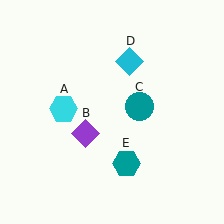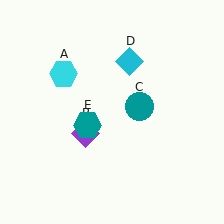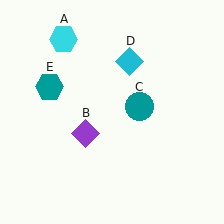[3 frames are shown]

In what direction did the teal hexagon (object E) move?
The teal hexagon (object E) moved up and to the left.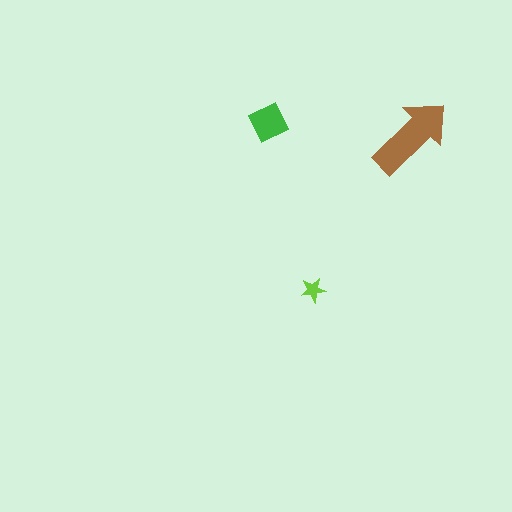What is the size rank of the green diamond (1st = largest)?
2nd.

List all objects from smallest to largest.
The lime star, the green diamond, the brown arrow.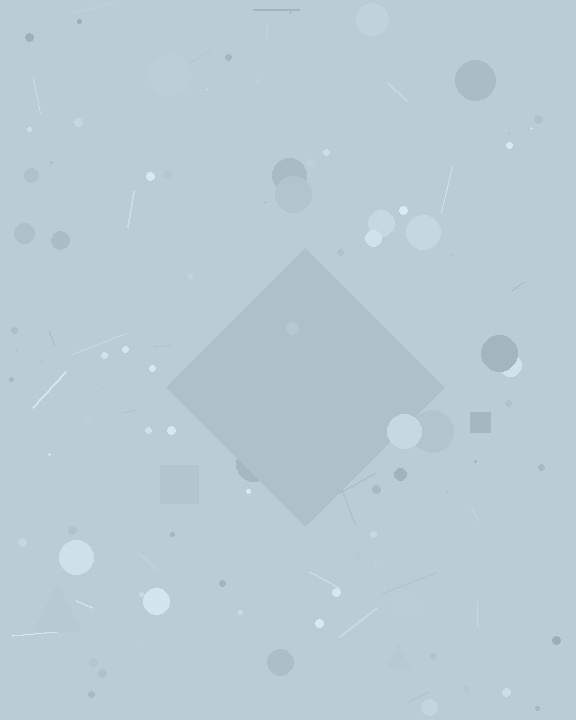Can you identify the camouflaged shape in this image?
The camouflaged shape is a diamond.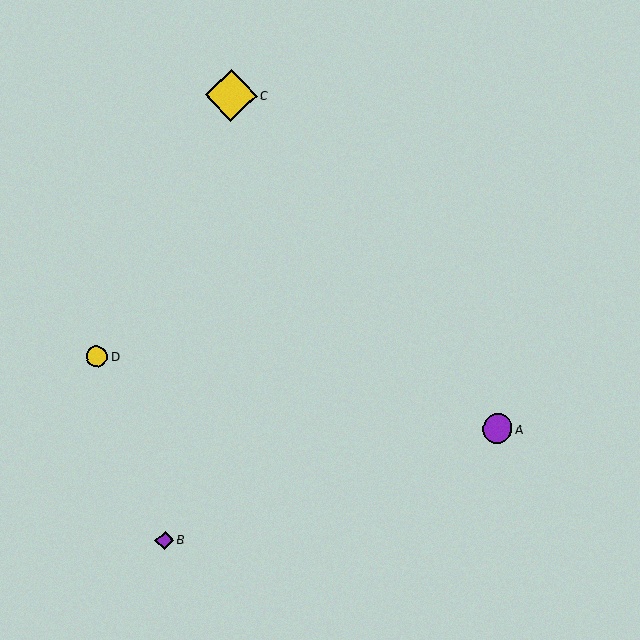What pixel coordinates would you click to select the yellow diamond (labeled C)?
Click at (231, 95) to select the yellow diamond C.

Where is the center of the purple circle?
The center of the purple circle is at (498, 429).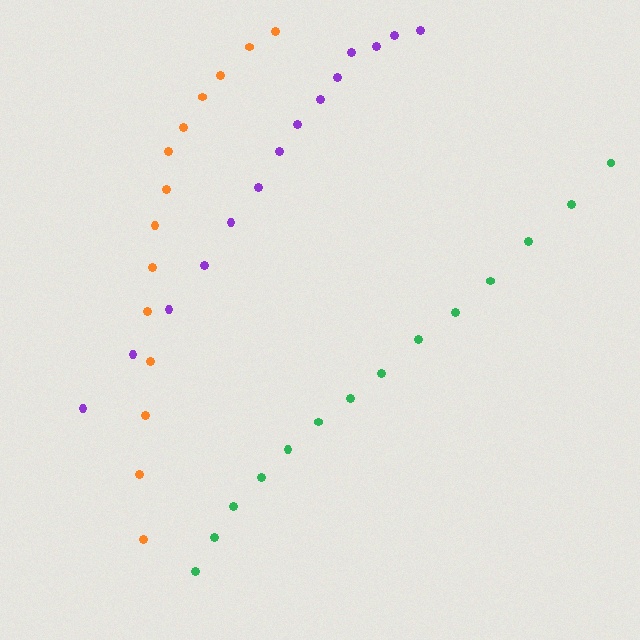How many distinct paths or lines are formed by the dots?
There are 3 distinct paths.